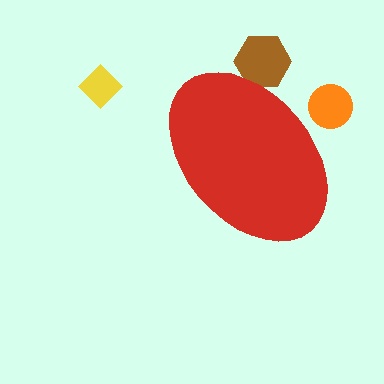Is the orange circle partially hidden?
Yes, the orange circle is partially hidden behind the red ellipse.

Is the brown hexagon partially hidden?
Yes, the brown hexagon is partially hidden behind the red ellipse.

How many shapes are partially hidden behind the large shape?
2 shapes are partially hidden.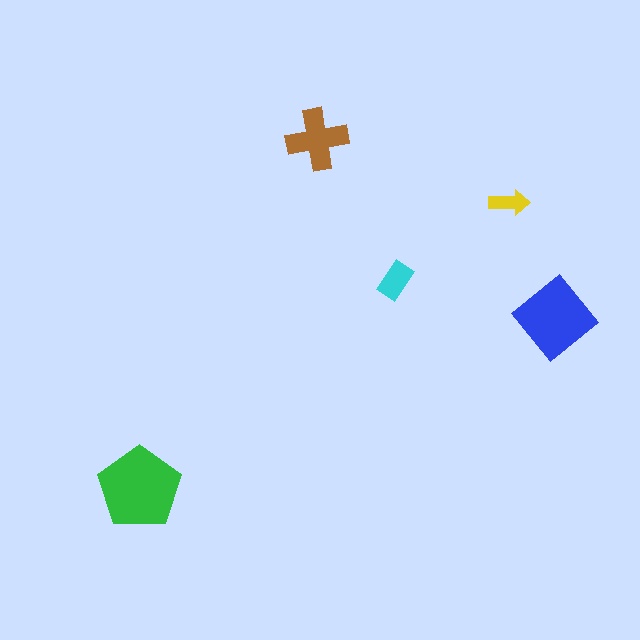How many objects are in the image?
There are 5 objects in the image.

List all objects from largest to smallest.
The green pentagon, the blue diamond, the brown cross, the cyan rectangle, the yellow arrow.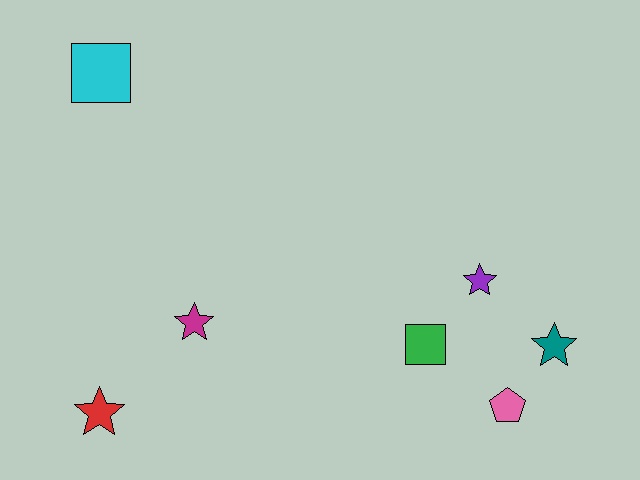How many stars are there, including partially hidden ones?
There are 4 stars.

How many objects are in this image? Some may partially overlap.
There are 7 objects.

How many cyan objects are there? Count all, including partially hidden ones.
There is 1 cyan object.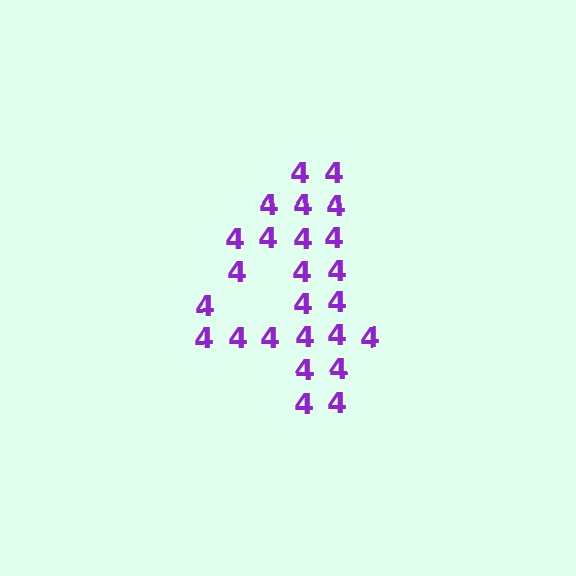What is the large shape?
The large shape is the digit 4.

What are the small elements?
The small elements are digit 4's.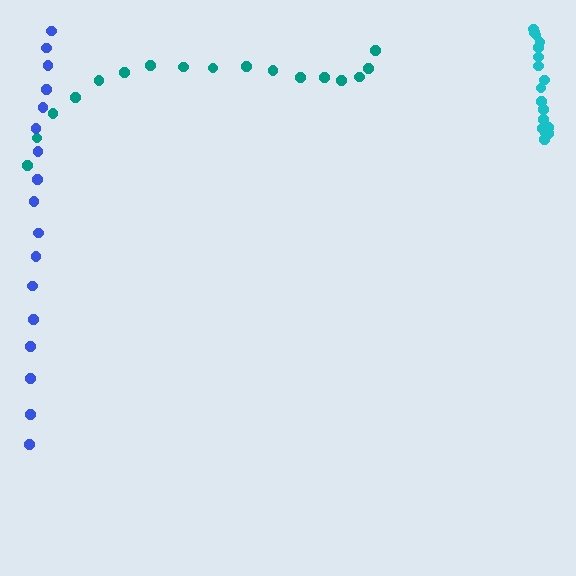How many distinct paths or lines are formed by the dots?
There are 3 distinct paths.